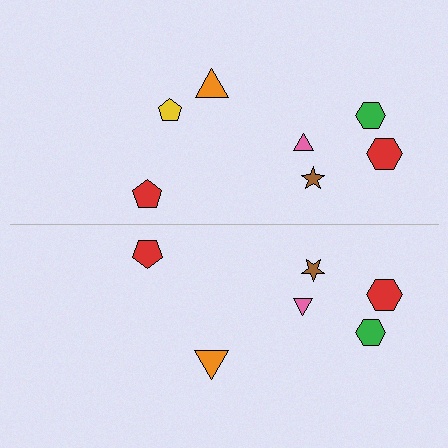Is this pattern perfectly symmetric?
No, the pattern is not perfectly symmetric. A yellow pentagon is missing from the bottom side.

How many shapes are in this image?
There are 13 shapes in this image.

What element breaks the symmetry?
A yellow pentagon is missing from the bottom side.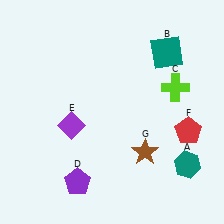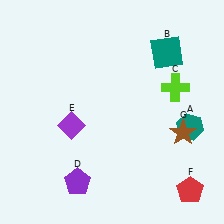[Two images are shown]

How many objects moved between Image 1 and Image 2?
3 objects moved between the two images.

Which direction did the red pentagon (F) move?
The red pentagon (F) moved down.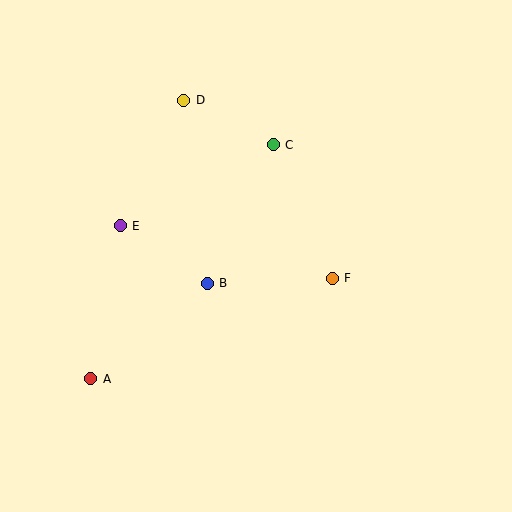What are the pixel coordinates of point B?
Point B is at (207, 283).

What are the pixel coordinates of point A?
Point A is at (91, 379).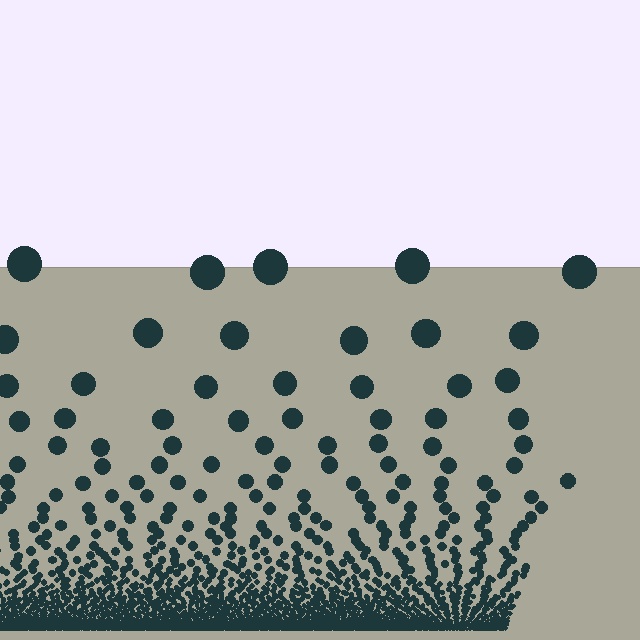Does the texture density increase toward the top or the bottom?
Density increases toward the bottom.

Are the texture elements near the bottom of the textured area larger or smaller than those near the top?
Smaller. The gradient is inverted — elements near the bottom are smaller and denser.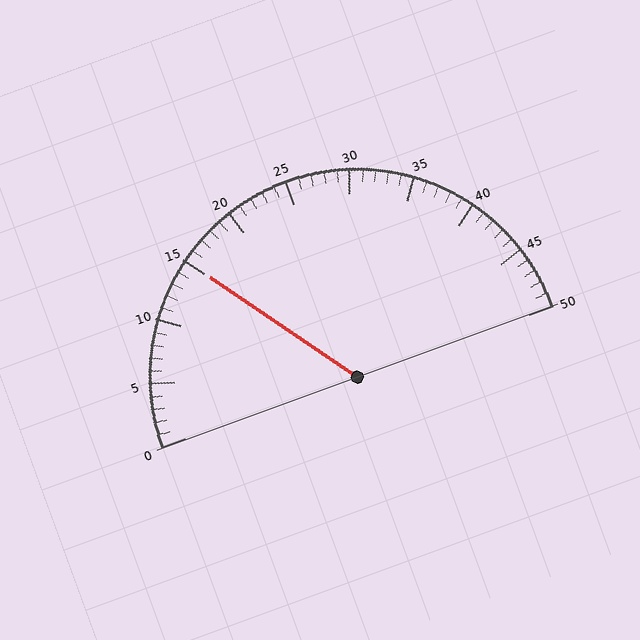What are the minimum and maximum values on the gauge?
The gauge ranges from 0 to 50.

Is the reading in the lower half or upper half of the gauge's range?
The reading is in the lower half of the range (0 to 50).